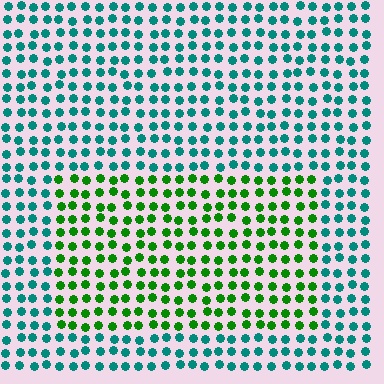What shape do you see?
I see a rectangle.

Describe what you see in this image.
The image is filled with small teal elements in a uniform arrangement. A rectangle-shaped region is visible where the elements are tinted to a slightly different hue, forming a subtle color boundary.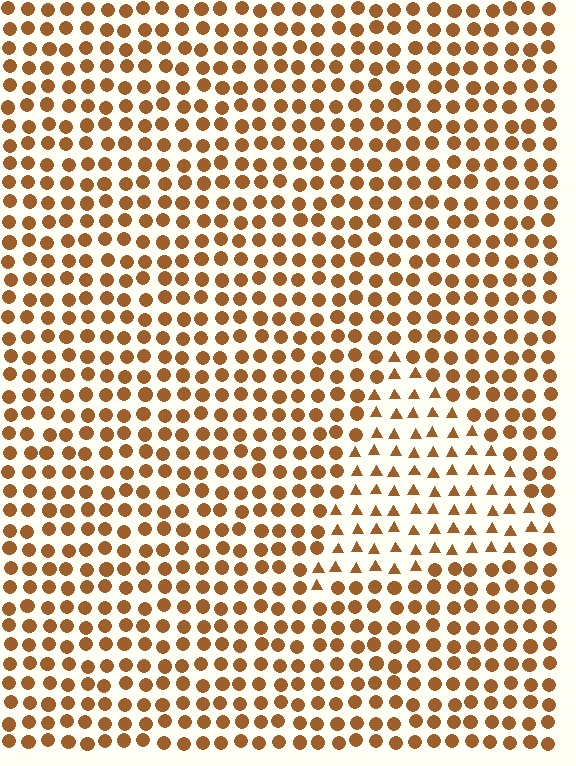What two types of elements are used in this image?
The image uses triangles inside the triangle region and circles outside it.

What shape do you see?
I see a triangle.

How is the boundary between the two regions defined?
The boundary is defined by a change in element shape: triangles inside vs. circles outside. All elements share the same color and spacing.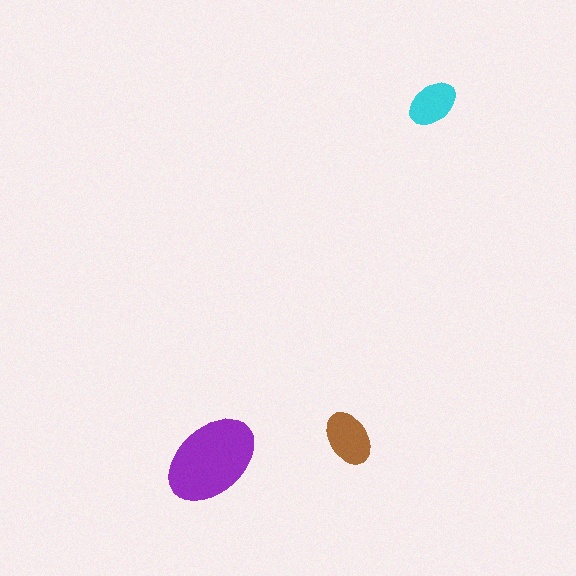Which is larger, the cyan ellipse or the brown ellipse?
The brown one.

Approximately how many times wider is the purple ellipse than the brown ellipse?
About 2 times wider.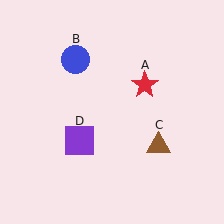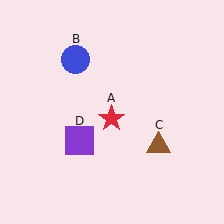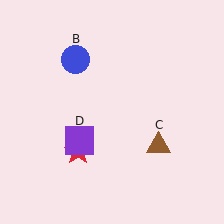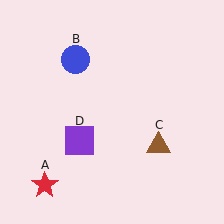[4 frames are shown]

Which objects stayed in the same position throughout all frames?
Blue circle (object B) and brown triangle (object C) and purple square (object D) remained stationary.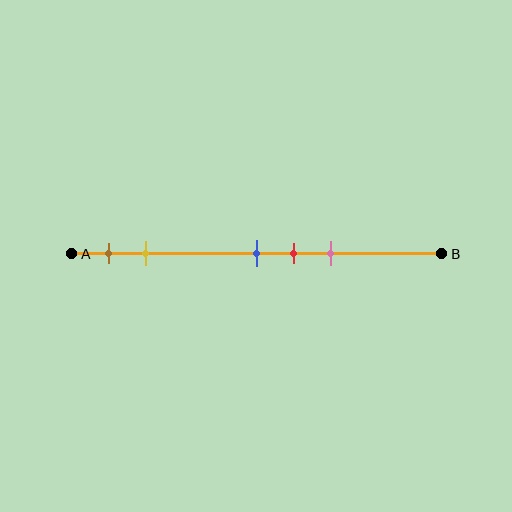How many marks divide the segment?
There are 5 marks dividing the segment.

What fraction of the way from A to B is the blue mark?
The blue mark is approximately 50% (0.5) of the way from A to B.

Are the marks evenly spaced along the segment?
No, the marks are not evenly spaced.